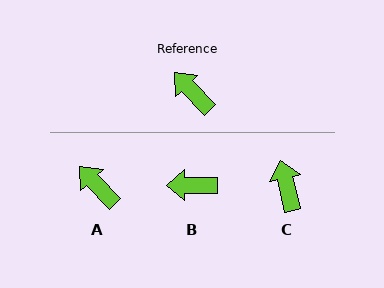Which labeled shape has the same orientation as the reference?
A.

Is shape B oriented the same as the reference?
No, it is off by about 47 degrees.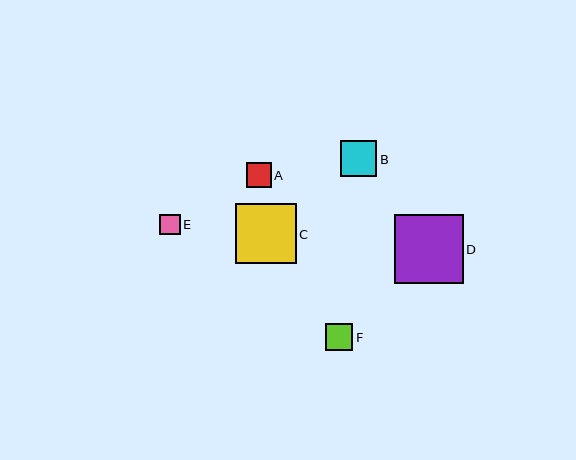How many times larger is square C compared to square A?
Square C is approximately 2.4 times the size of square A.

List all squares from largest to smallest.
From largest to smallest: D, C, B, F, A, E.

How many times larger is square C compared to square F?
Square C is approximately 2.3 times the size of square F.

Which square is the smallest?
Square E is the smallest with a size of approximately 20 pixels.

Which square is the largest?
Square D is the largest with a size of approximately 69 pixels.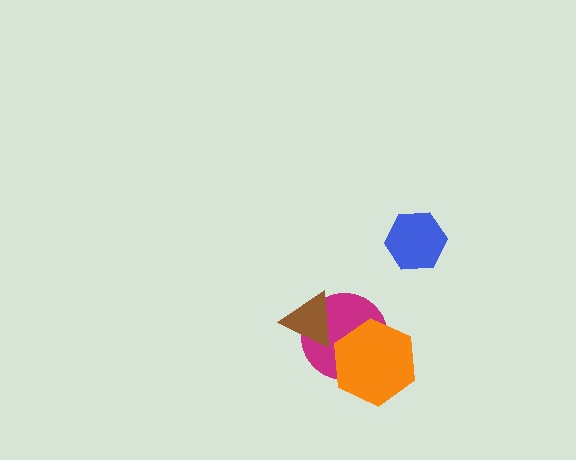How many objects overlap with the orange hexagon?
1 object overlaps with the orange hexagon.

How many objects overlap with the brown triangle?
1 object overlaps with the brown triangle.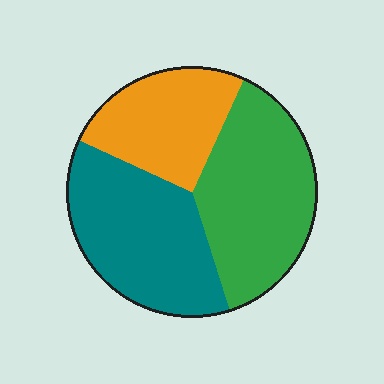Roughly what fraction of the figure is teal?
Teal covers 37% of the figure.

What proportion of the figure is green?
Green covers roughly 40% of the figure.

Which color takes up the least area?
Orange, at roughly 25%.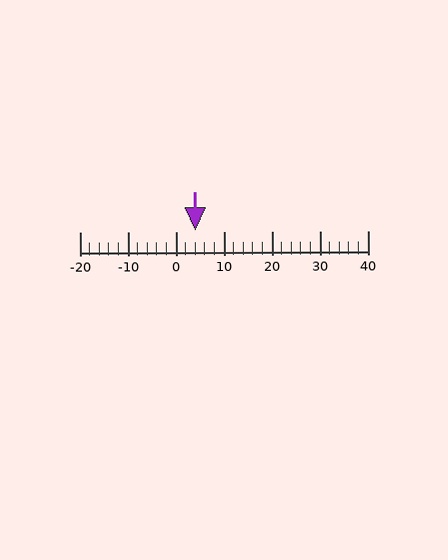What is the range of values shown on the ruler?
The ruler shows values from -20 to 40.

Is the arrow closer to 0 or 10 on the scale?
The arrow is closer to 0.